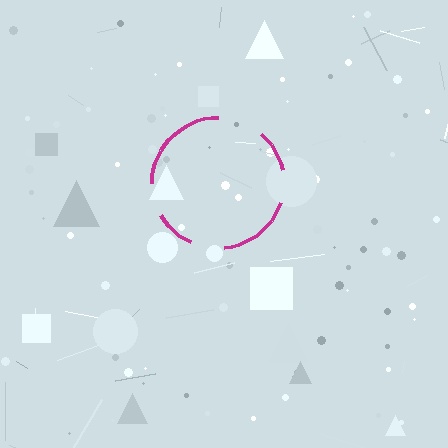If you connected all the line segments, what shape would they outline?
They would outline a circle.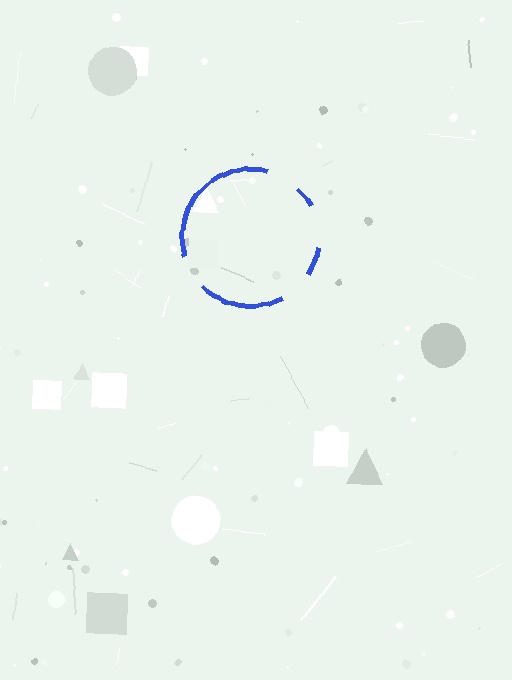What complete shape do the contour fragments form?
The contour fragments form a circle.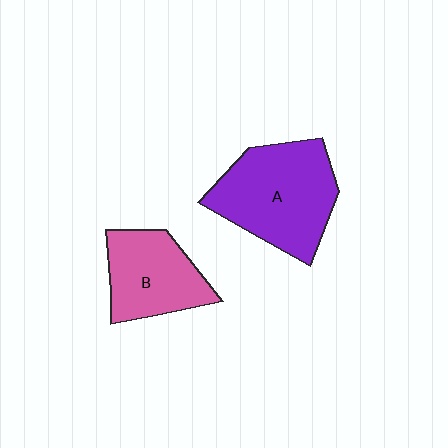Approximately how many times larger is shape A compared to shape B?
Approximately 1.5 times.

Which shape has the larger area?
Shape A (purple).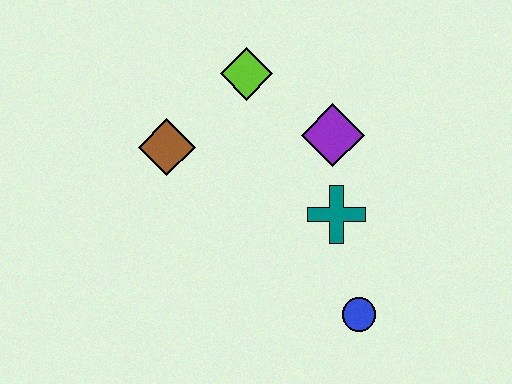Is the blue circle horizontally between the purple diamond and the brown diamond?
No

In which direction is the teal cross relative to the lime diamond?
The teal cross is below the lime diamond.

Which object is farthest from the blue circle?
The lime diamond is farthest from the blue circle.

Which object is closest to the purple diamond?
The teal cross is closest to the purple diamond.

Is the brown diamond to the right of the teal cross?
No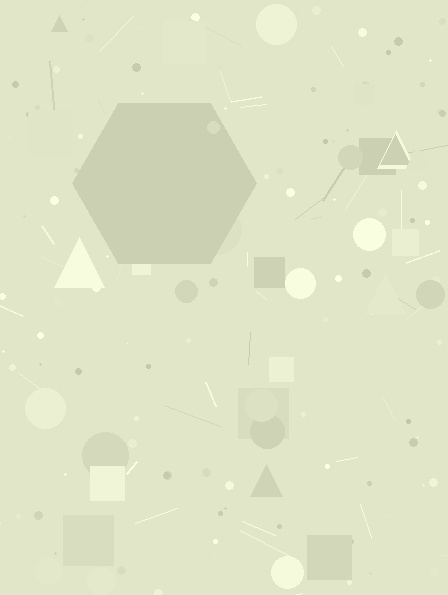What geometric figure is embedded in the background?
A hexagon is embedded in the background.